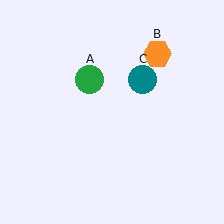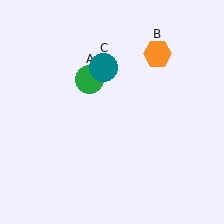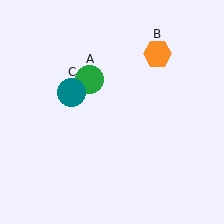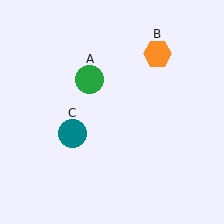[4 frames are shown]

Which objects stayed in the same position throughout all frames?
Green circle (object A) and orange hexagon (object B) remained stationary.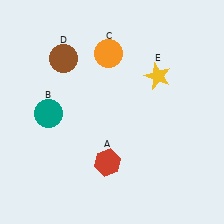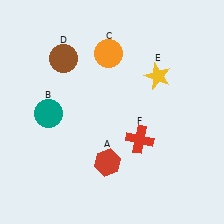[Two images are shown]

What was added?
A red cross (F) was added in Image 2.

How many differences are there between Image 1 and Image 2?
There is 1 difference between the two images.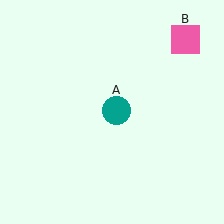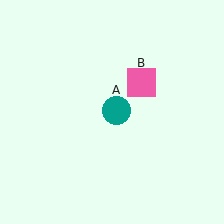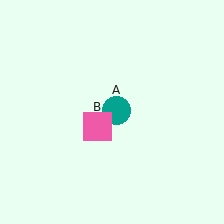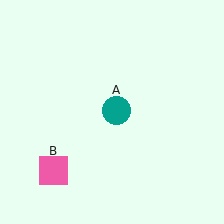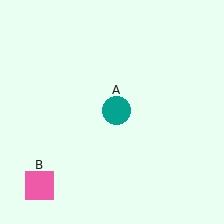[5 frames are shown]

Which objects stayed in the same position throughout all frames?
Teal circle (object A) remained stationary.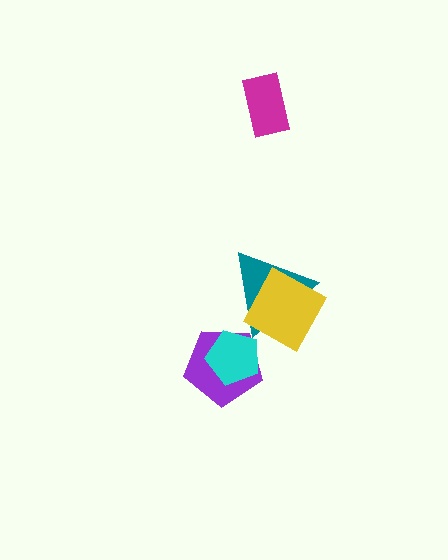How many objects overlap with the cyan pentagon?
1 object overlaps with the cyan pentagon.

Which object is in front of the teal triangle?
The yellow diamond is in front of the teal triangle.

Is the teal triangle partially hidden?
Yes, it is partially covered by another shape.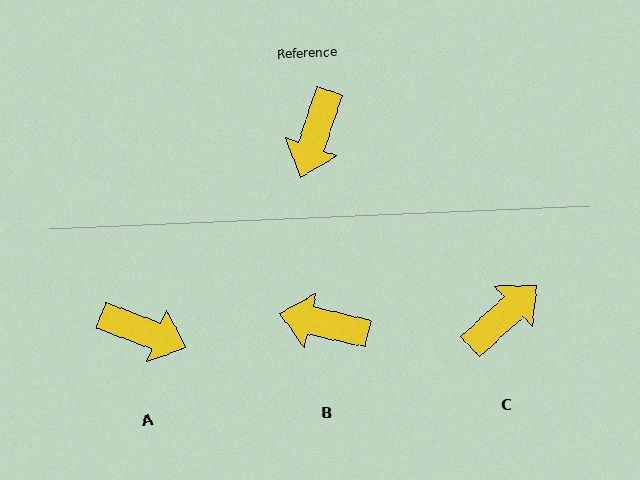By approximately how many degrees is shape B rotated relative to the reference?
Approximately 84 degrees clockwise.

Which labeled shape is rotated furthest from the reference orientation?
C, about 151 degrees away.